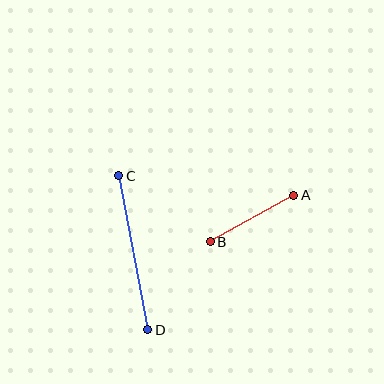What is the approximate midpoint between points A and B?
The midpoint is at approximately (252, 218) pixels.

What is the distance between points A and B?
The distance is approximately 96 pixels.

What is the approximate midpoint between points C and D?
The midpoint is at approximately (133, 253) pixels.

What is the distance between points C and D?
The distance is approximately 157 pixels.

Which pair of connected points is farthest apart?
Points C and D are farthest apart.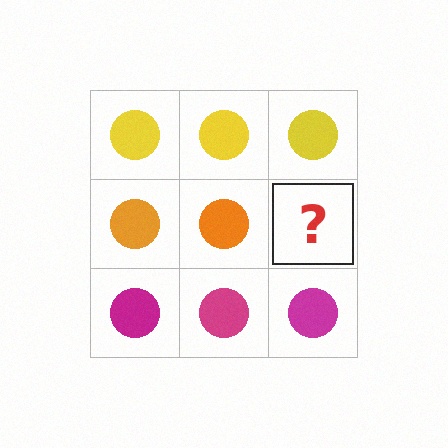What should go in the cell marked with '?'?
The missing cell should contain an orange circle.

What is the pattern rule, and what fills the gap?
The rule is that each row has a consistent color. The gap should be filled with an orange circle.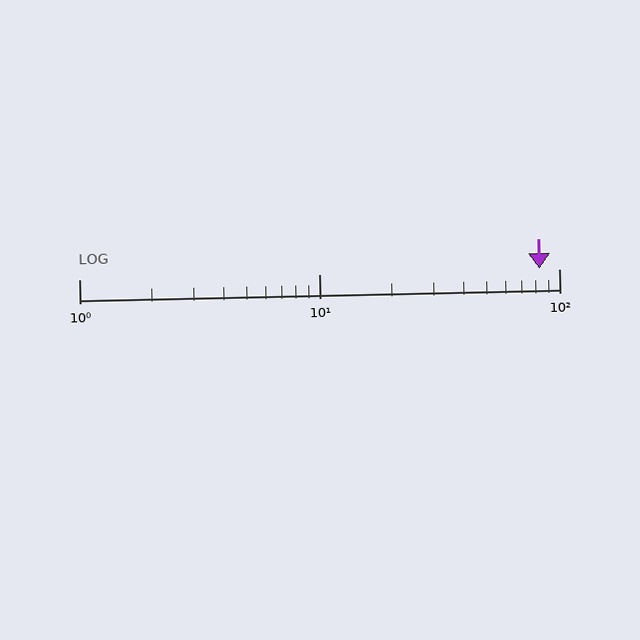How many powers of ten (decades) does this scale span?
The scale spans 2 decades, from 1 to 100.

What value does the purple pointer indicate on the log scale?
The pointer indicates approximately 83.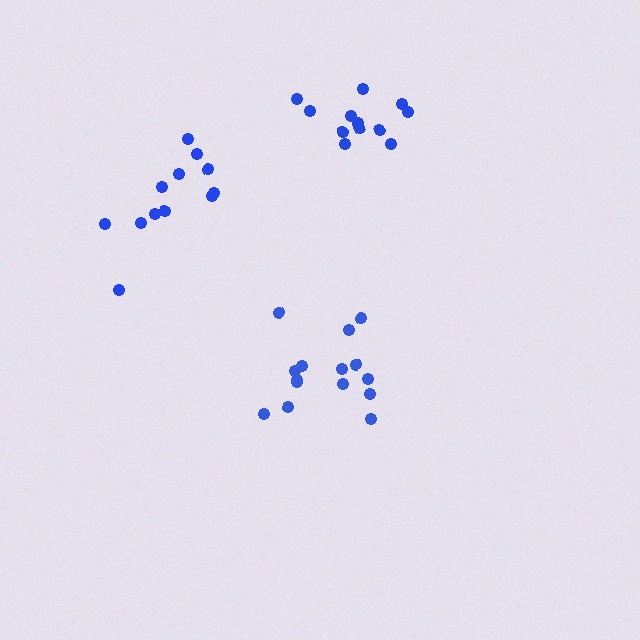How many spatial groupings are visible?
There are 3 spatial groupings.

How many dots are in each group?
Group 1: 12 dots, Group 2: 12 dots, Group 3: 15 dots (39 total).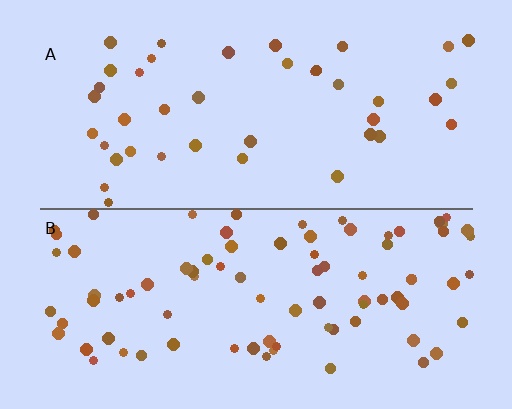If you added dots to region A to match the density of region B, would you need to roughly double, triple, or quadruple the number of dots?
Approximately double.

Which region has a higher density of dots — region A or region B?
B (the bottom).